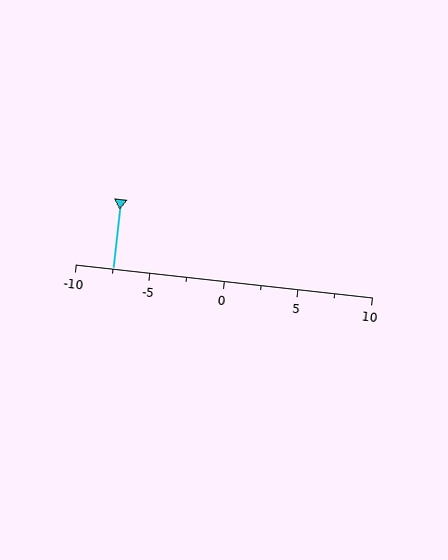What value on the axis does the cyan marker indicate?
The marker indicates approximately -7.5.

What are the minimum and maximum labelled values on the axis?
The axis runs from -10 to 10.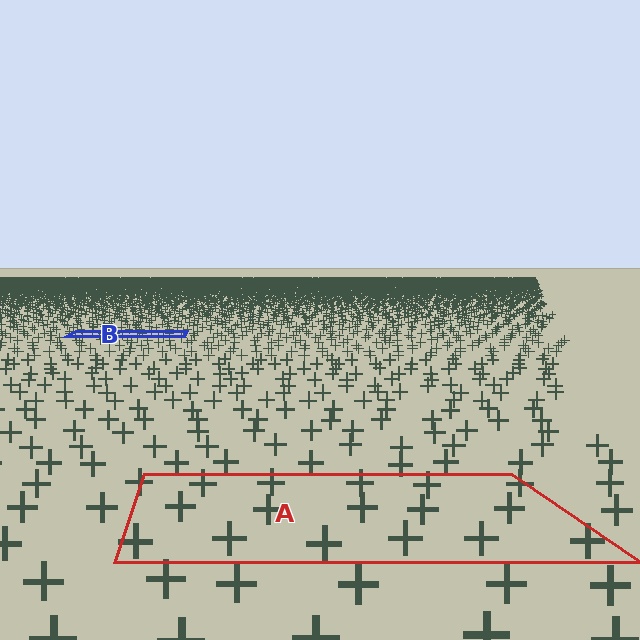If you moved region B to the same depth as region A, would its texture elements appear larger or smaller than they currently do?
They would appear larger. At a closer depth, the same texture elements are projected at a bigger on-screen size.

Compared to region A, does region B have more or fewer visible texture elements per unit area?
Region B has more texture elements per unit area — they are packed more densely because it is farther away.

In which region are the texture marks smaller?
The texture marks are smaller in region B, because it is farther away.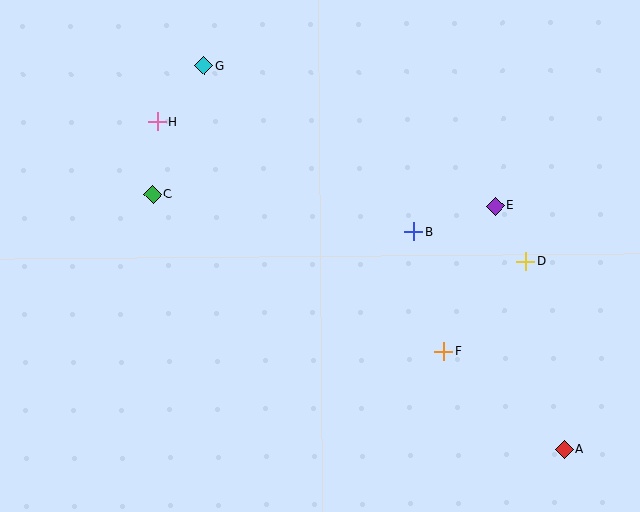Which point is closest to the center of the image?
Point B at (413, 232) is closest to the center.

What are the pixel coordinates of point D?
Point D is at (526, 261).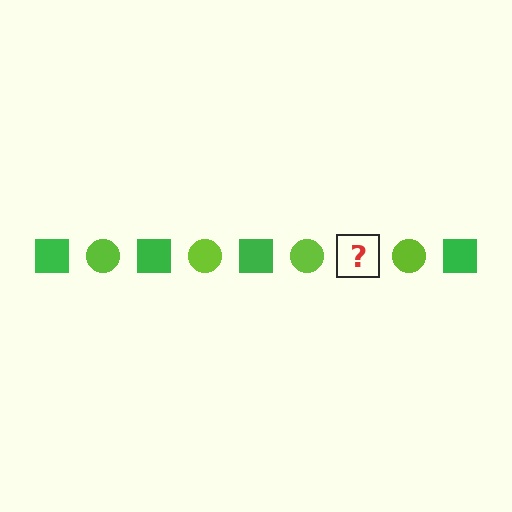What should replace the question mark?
The question mark should be replaced with a green square.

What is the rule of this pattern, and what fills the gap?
The rule is that the pattern alternates between green square and lime circle. The gap should be filled with a green square.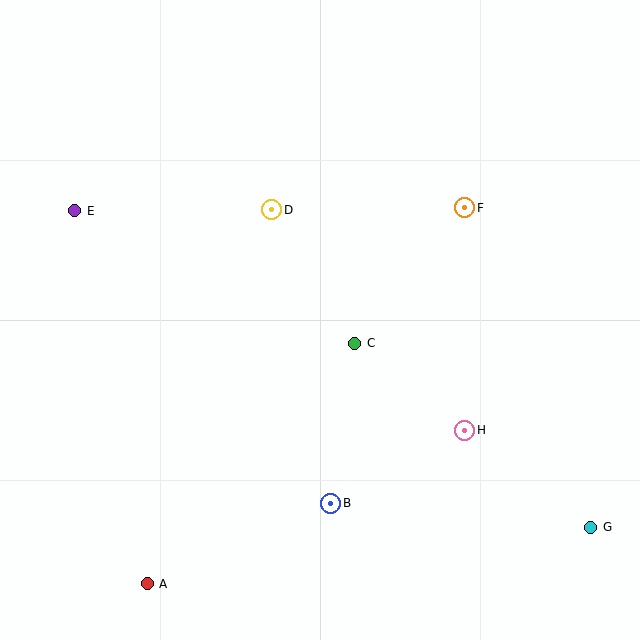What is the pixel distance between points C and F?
The distance between C and F is 174 pixels.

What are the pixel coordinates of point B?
Point B is at (331, 503).